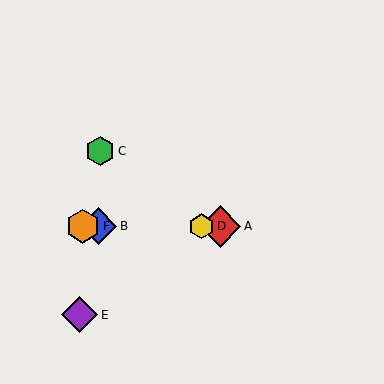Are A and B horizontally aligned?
Yes, both are at y≈226.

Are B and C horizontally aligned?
No, B is at y≈226 and C is at y≈151.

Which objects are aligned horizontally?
Objects A, B, D, F are aligned horizontally.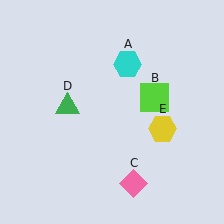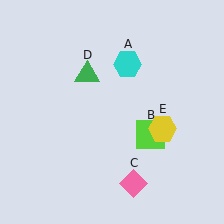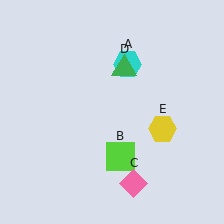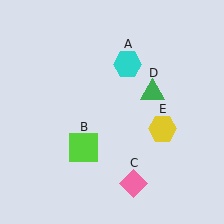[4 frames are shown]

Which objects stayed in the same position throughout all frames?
Cyan hexagon (object A) and pink diamond (object C) and yellow hexagon (object E) remained stationary.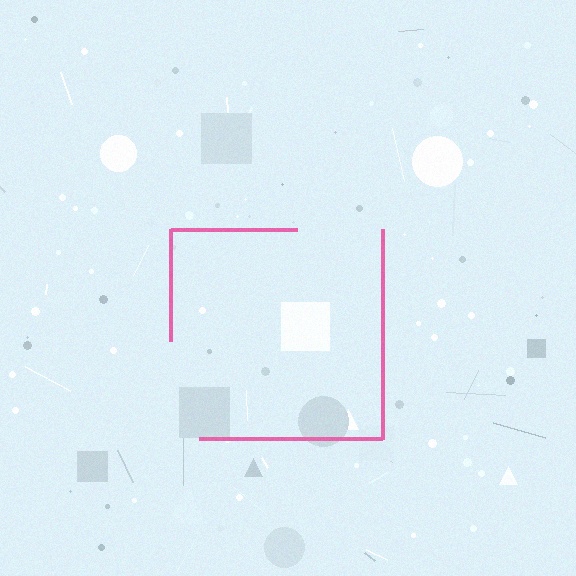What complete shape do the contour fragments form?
The contour fragments form a square.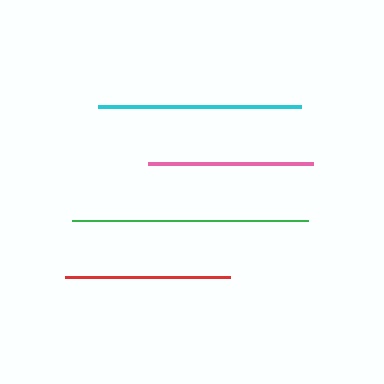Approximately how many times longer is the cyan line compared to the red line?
The cyan line is approximately 1.2 times the length of the red line.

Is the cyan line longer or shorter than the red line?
The cyan line is longer than the red line.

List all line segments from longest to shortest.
From longest to shortest: green, cyan, red, pink.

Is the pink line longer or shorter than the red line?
The red line is longer than the pink line.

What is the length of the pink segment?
The pink segment is approximately 165 pixels long.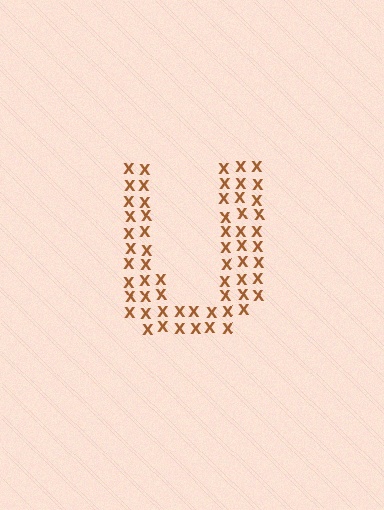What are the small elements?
The small elements are letter X's.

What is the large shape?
The large shape is the letter U.